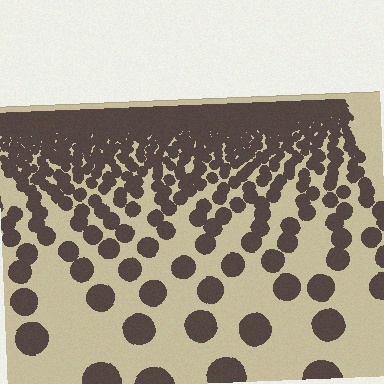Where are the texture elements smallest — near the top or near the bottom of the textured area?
Near the top.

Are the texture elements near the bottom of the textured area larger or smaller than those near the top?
Larger. Near the bottom, elements are closer to the viewer and appear at a bigger on-screen size.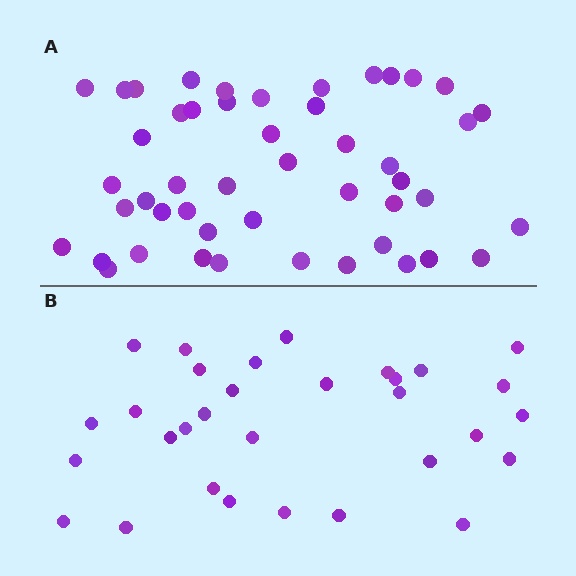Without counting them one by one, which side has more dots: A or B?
Region A (the top region) has more dots.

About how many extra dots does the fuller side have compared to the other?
Region A has approximately 15 more dots than region B.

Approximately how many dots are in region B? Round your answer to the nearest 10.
About 30 dots. (The exact count is 31, which rounds to 30.)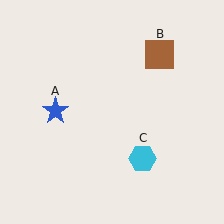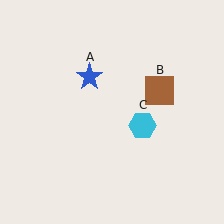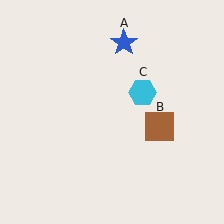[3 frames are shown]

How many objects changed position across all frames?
3 objects changed position: blue star (object A), brown square (object B), cyan hexagon (object C).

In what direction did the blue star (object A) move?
The blue star (object A) moved up and to the right.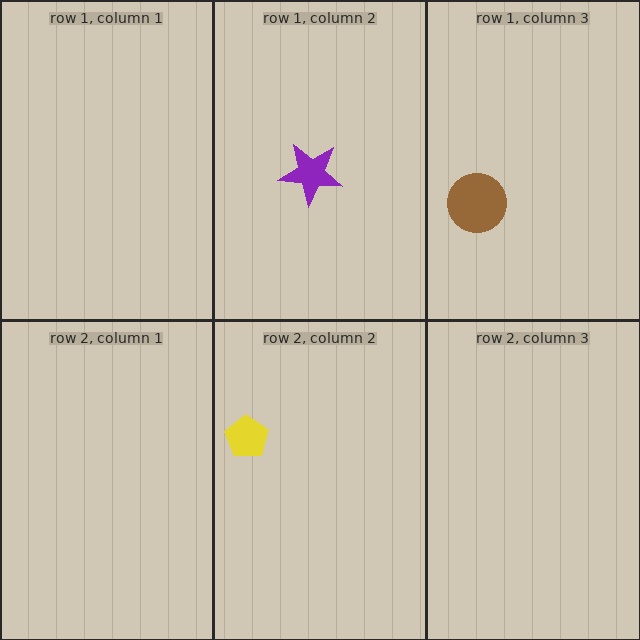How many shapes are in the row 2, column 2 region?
1.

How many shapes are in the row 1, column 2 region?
1.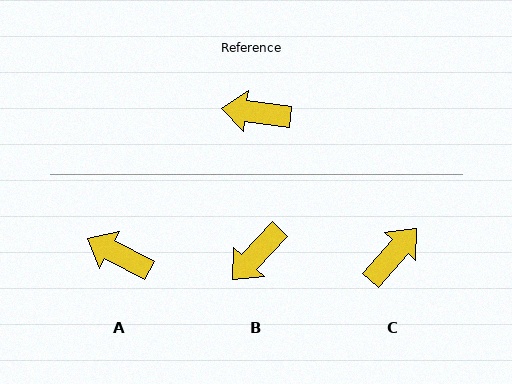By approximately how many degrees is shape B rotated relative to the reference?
Approximately 54 degrees counter-clockwise.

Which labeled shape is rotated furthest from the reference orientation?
C, about 124 degrees away.